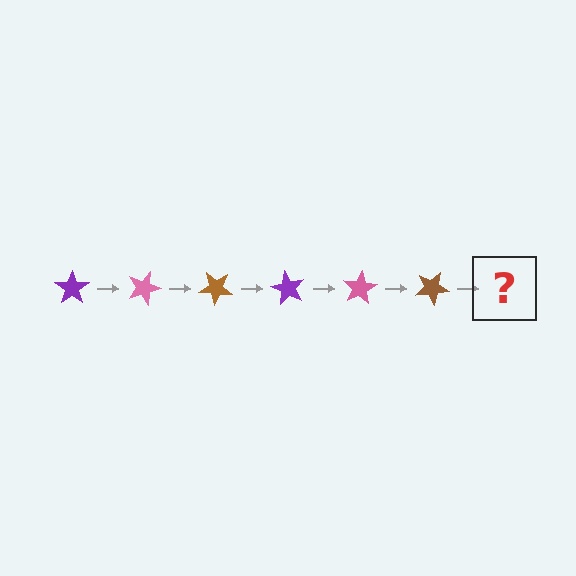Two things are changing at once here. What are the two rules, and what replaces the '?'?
The two rules are that it rotates 20 degrees each step and the color cycles through purple, pink, and brown. The '?' should be a purple star, rotated 120 degrees from the start.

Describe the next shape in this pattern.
It should be a purple star, rotated 120 degrees from the start.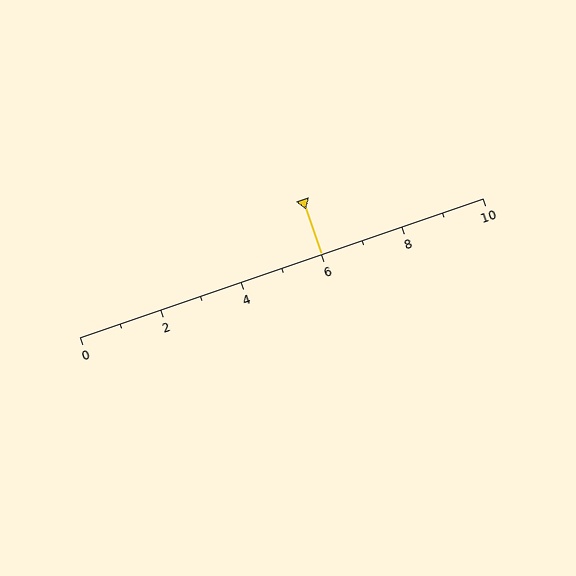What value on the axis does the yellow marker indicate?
The marker indicates approximately 6.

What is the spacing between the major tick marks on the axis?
The major ticks are spaced 2 apart.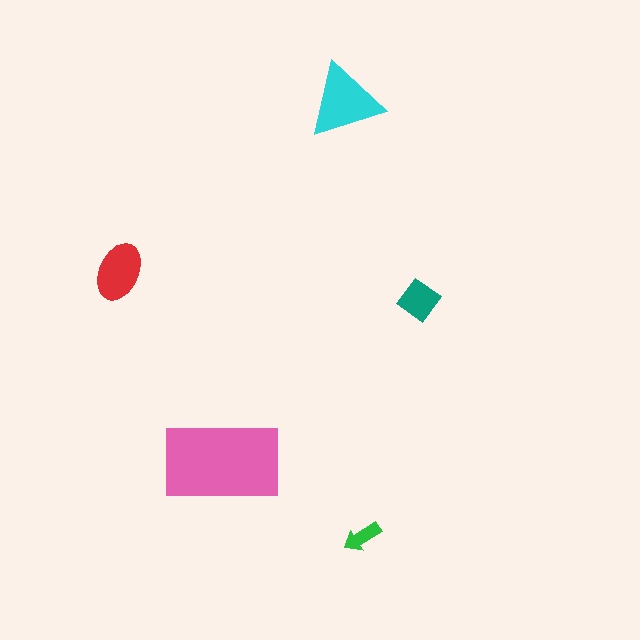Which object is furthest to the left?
The red ellipse is leftmost.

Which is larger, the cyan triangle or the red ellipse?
The cyan triangle.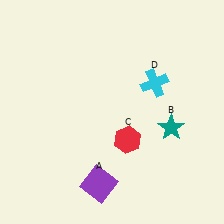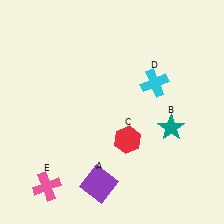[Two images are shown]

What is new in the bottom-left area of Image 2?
A pink cross (E) was added in the bottom-left area of Image 2.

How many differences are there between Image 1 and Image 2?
There is 1 difference between the two images.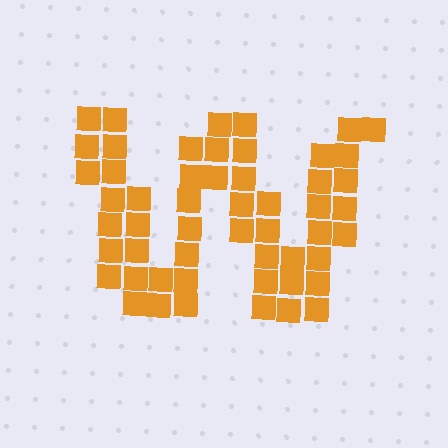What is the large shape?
The large shape is the letter W.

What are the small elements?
The small elements are squares.